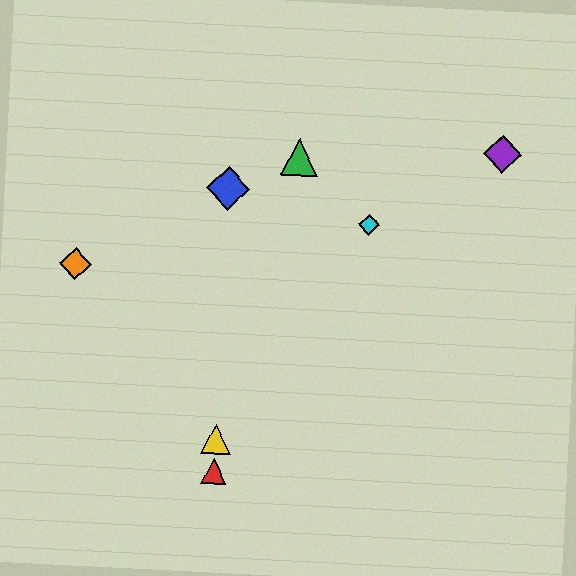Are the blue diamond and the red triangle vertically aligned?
Yes, both are at x≈228.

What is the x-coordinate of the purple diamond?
The purple diamond is at x≈503.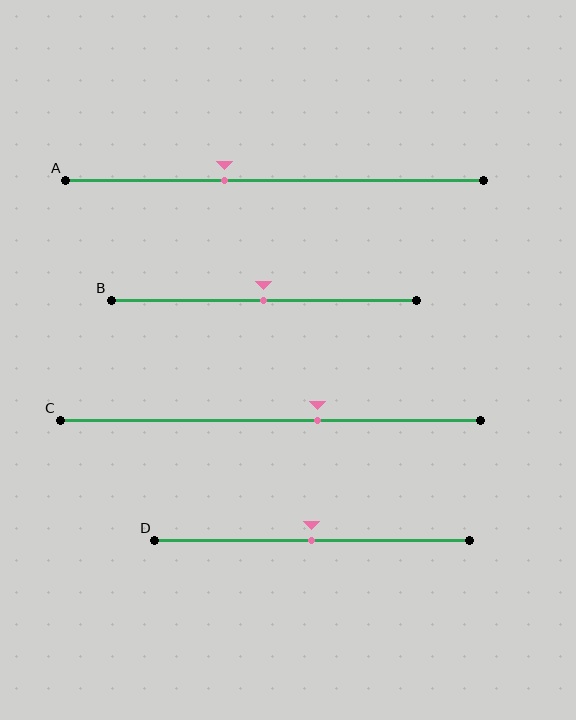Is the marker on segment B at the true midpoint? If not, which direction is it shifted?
Yes, the marker on segment B is at the true midpoint.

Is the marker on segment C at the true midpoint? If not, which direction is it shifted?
No, the marker on segment C is shifted to the right by about 11% of the segment length.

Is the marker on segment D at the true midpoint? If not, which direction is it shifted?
Yes, the marker on segment D is at the true midpoint.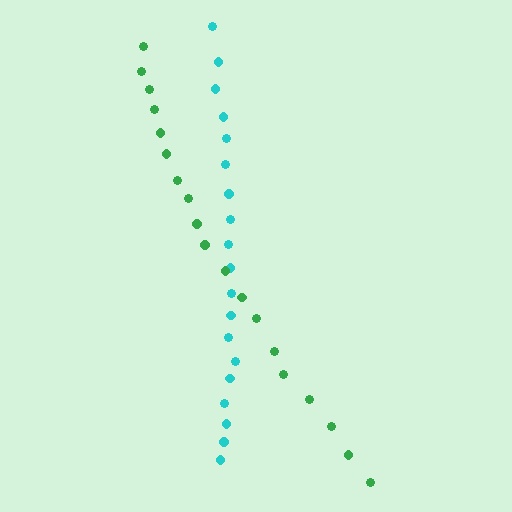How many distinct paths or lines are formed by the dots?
There are 2 distinct paths.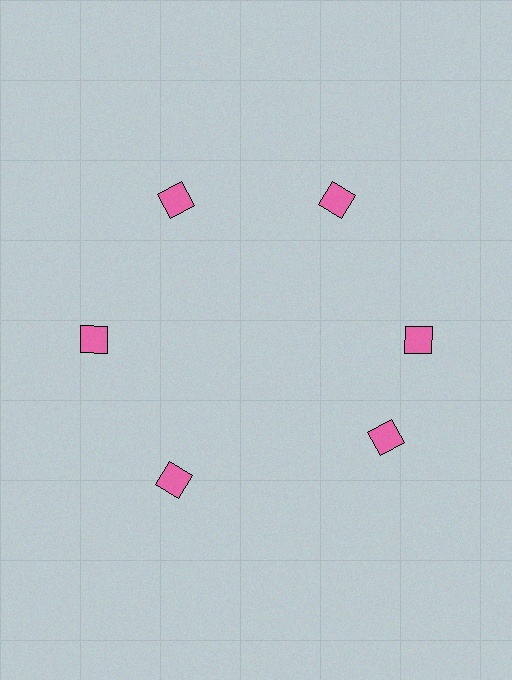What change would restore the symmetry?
The symmetry would be restored by rotating it back into even spacing with its neighbors so that all 6 diamonds sit at equal angles and equal distance from the center.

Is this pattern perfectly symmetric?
No. The 6 pink diamonds are arranged in a ring, but one element near the 5 o'clock position is rotated out of alignment along the ring, breaking the 6-fold rotational symmetry.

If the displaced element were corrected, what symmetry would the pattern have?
It would have 6-fold rotational symmetry — the pattern would map onto itself every 60 degrees.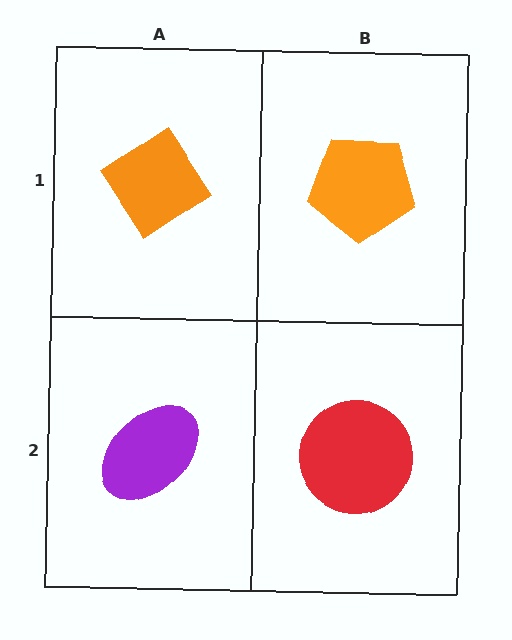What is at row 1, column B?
An orange pentagon.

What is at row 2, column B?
A red circle.